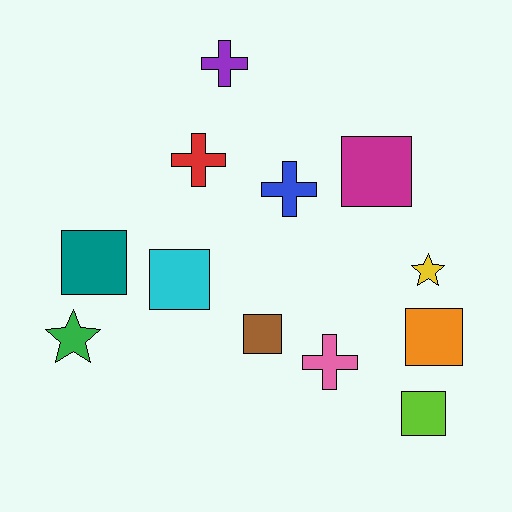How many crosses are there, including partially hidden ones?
There are 4 crosses.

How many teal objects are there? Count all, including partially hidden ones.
There is 1 teal object.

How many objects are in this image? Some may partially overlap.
There are 12 objects.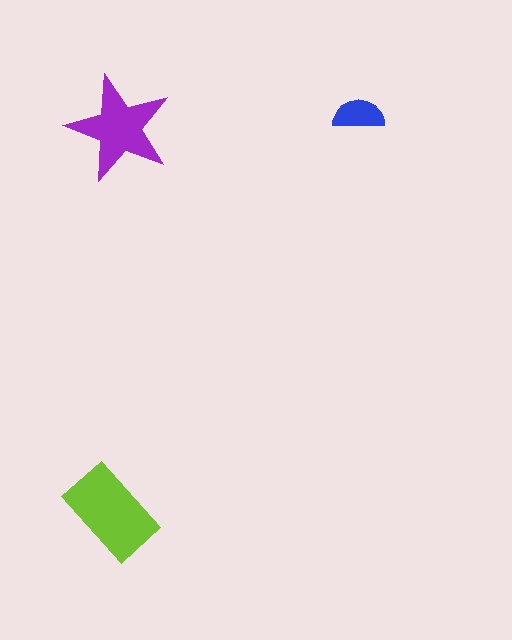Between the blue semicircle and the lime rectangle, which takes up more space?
The lime rectangle.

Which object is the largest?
The lime rectangle.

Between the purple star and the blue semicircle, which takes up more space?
The purple star.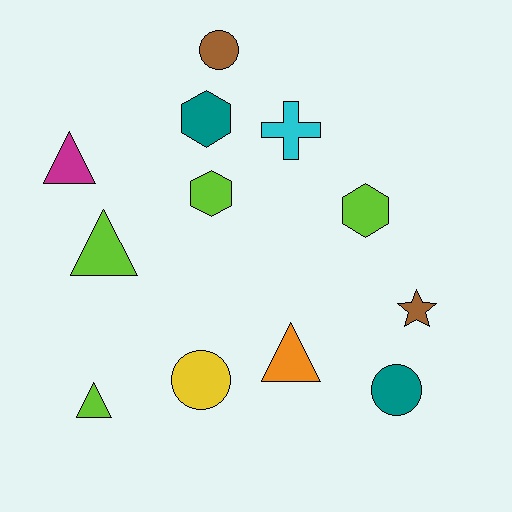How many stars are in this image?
There is 1 star.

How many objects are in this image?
There are 12 objects.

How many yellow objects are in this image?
There is 1 yellow object.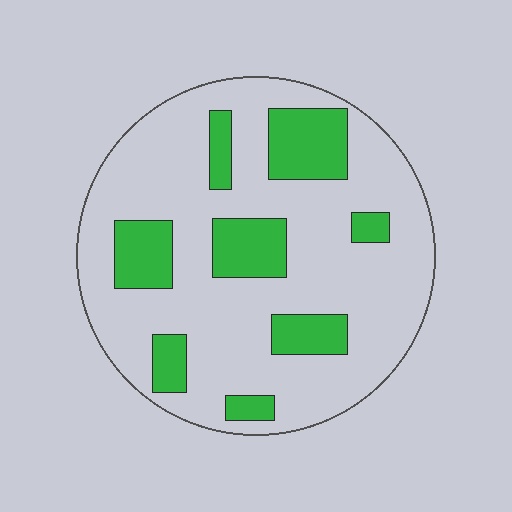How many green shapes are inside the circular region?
8.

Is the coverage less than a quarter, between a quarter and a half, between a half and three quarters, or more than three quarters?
Less than a quarter.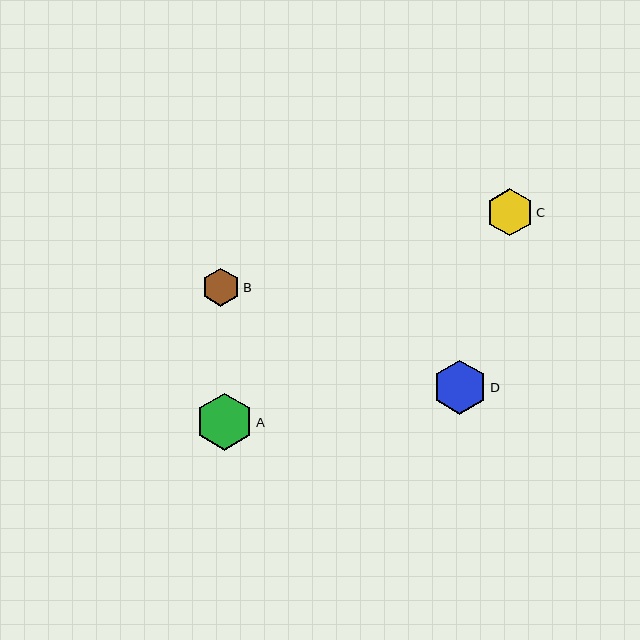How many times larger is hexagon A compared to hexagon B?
Hexagon A is approximately 1.5 times the size of hexagon B.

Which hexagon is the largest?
Hexagon A is the largest with a size of approximately 57 pixels.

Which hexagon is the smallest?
Hexagon B is the smallest with a size of approximately 38 pixels.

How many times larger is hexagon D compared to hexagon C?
Hexagon D is approximately 1.2 times the size of hexagon C.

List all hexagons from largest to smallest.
From largest to smallest: A, D, C, B.